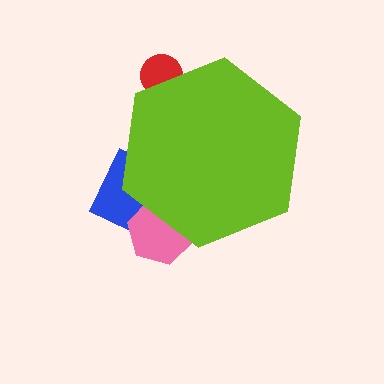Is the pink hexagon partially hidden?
Yes, the pink hexagon is partially hidden behind the lime hexagon.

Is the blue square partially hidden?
Yes, the blue square is partially hidden behind the lime hexagon.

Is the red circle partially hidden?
Yes, the red circle is partially hidden behind the lime hexagon.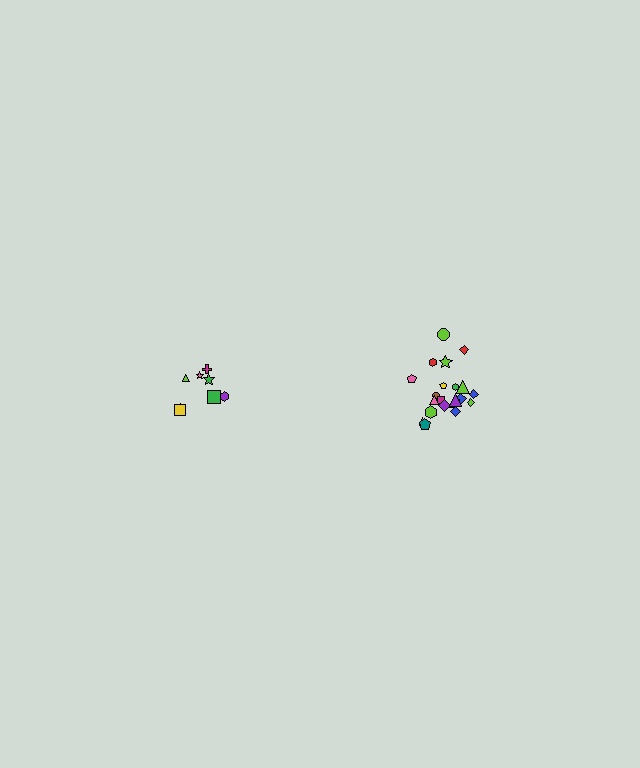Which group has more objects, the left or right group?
The right group.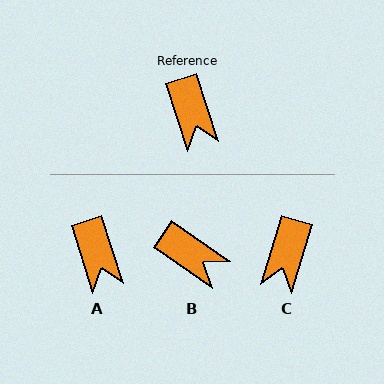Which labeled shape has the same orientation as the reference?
A.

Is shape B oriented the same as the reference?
No, it is off by about 38 degrees.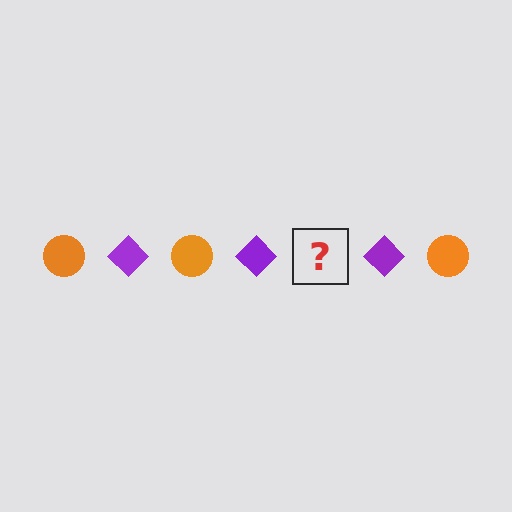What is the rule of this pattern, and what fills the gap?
The rule is that the pattern alternates between orange circle and purple diamond. The gap should be filled with an orange circle.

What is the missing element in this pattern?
The missing element is an orange circle.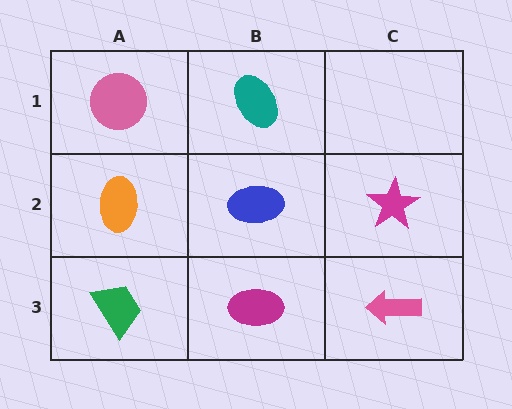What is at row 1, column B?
A teal ellipse.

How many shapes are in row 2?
3 shapes.